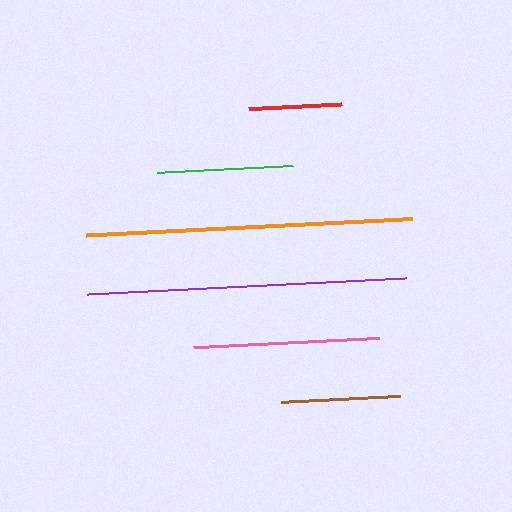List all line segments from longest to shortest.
From longest to shortest: orange, purple, pink, green, brown, red.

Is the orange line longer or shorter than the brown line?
The orange line is longer than the brown line.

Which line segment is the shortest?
The red line is the shortest at approximately 94 pixels.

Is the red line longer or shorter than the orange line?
The orange line is longer than the red line.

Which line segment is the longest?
The orange line is the longest at approximately 327 pixels.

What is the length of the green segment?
The green segment is approximately 136 pixels long.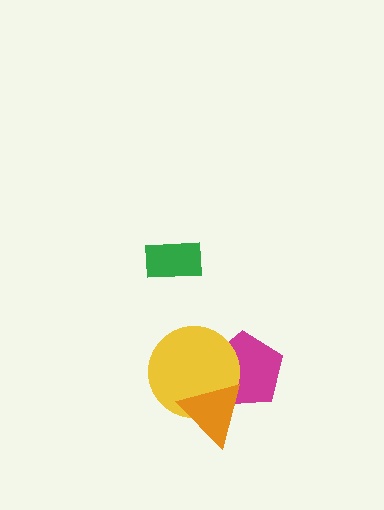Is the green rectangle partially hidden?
No, no other shape covers it.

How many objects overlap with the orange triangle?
2 objects overlap with the orange triangle.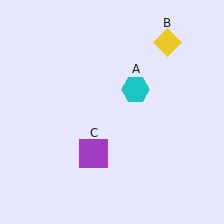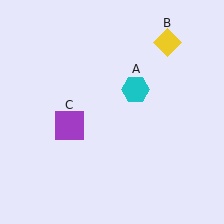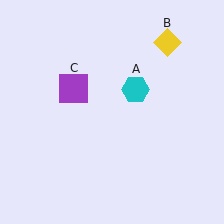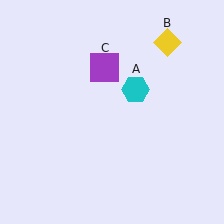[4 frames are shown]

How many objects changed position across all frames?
1 object changed position: purple square (object C).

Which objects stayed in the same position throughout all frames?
Cyan hexagon (object A) and yellow diamond (object B) remained stationary.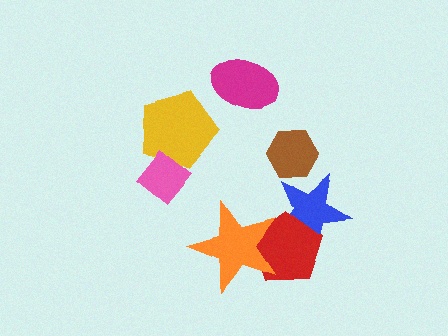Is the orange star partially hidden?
No, no other shape covers it.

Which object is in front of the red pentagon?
The orange star is in front of the red pentagon.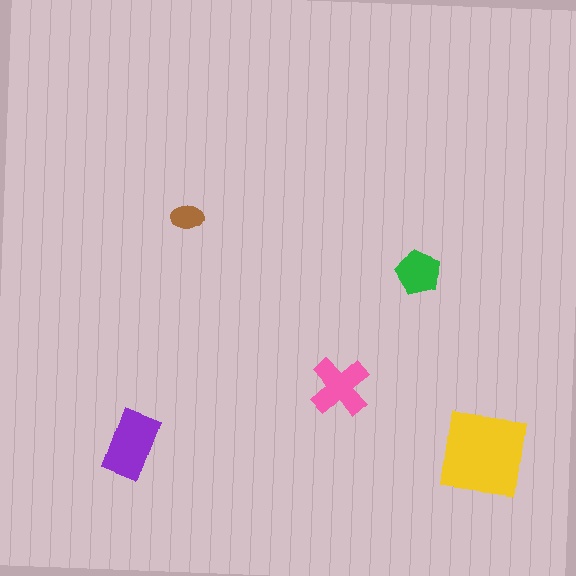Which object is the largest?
The yellow square.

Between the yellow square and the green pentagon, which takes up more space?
The yellow square.